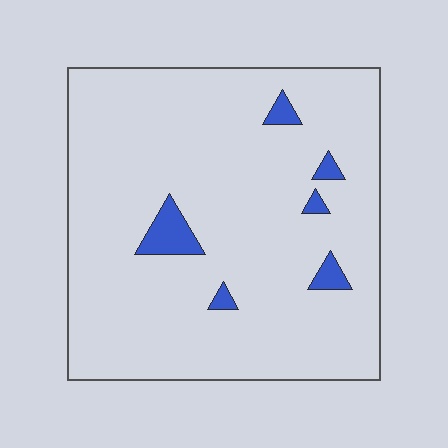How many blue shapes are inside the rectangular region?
6.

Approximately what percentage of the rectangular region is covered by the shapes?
Approximately 5%.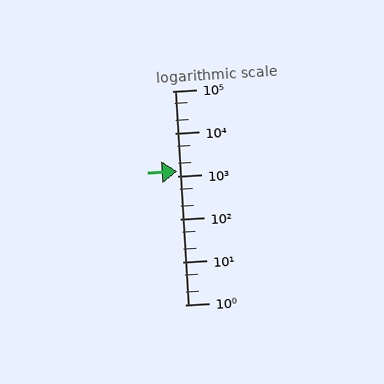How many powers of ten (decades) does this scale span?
The scale spans 5 decades, from 1 to 100000.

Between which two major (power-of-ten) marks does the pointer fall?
The pointer is between 1000 and 10000.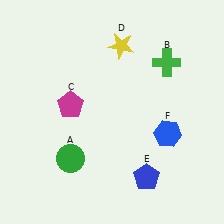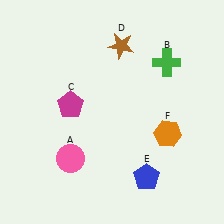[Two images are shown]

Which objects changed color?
A changed from green to pink. D changed from yellow to brown. F changed from blue to orange.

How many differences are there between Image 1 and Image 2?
There are 3 differences between the two images.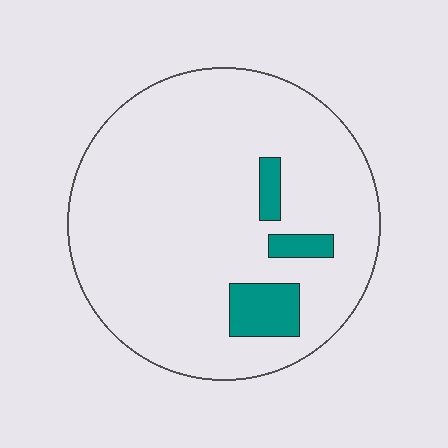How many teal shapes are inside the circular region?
3.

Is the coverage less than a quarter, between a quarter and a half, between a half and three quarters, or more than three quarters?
Less than a quarter.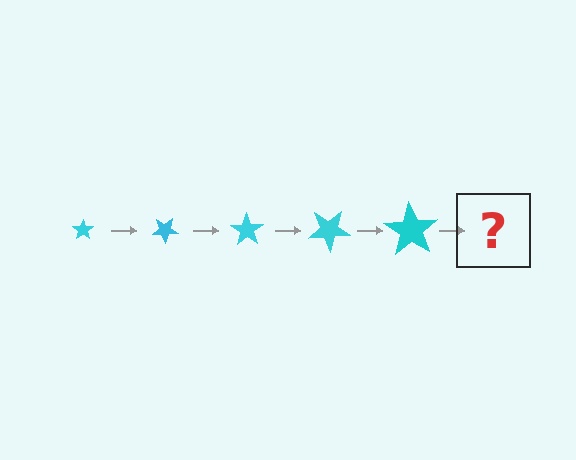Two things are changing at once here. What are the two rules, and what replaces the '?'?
The two rules are that the star grows larger each step and it rotates 35 degrees each step. The '?' should be a star, larger than the previous one and rotated 175 degrees from the start.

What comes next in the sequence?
The next element should be a star, larger than the previous one and rotated 175 degrees from the start.